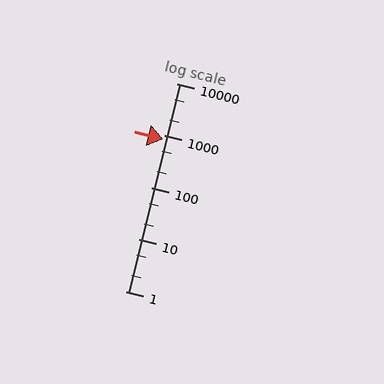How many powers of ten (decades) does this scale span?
The scale spans 4 decades, from 1 to 10000.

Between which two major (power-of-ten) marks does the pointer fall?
The pointer is between 100 and 1000.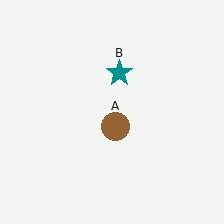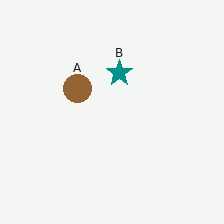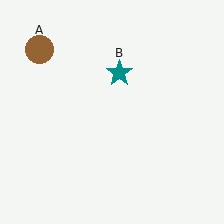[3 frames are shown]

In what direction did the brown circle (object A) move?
The brown circle (object A) moved up and to the left.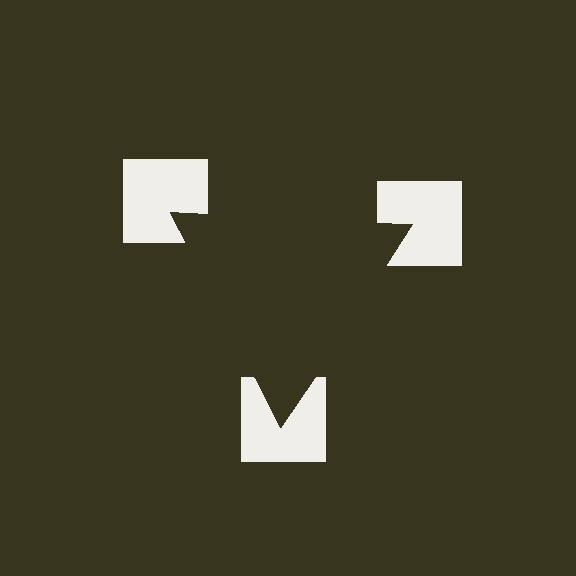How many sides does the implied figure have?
3 sides.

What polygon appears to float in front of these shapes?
An illusory triangle — its edges are inferred from the aligned wedge cuts in the notched squares, not physically drawn.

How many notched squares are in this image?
There are 3 — one at each vertex of the illusory triangle.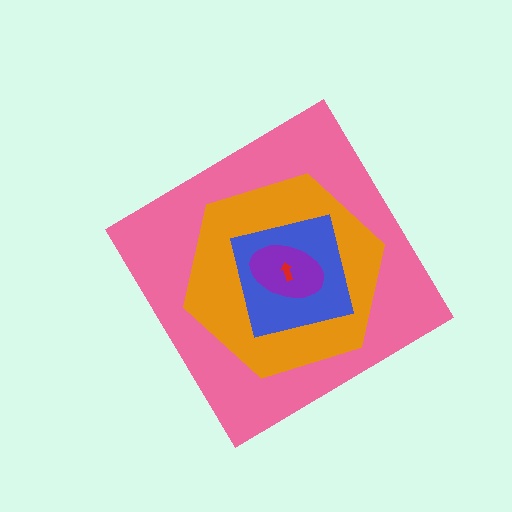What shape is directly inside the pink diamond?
The orange hexagon.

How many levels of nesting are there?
5.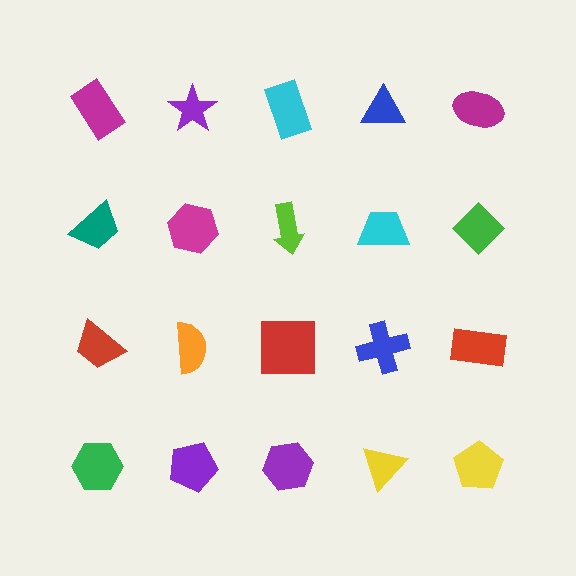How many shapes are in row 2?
5 shapes.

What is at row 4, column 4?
A yellow triangle.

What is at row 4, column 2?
A purple pentagon.